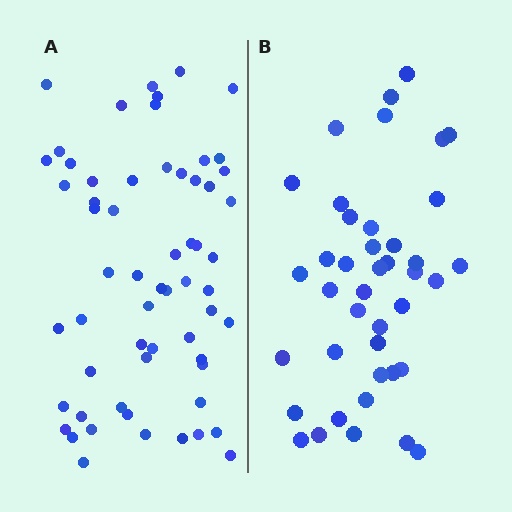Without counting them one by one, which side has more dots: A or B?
Region A (the left region) has more dots.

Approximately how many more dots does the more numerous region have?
Region A has approximately 20 more dots than region B.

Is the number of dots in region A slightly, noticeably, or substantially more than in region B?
Region A has substantially more. The ratio is roughly 1.5 to 1.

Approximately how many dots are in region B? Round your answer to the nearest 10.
About 40 dots. (The exact count is 41, which rounds to 40.)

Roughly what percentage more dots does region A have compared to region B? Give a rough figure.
About 45% more.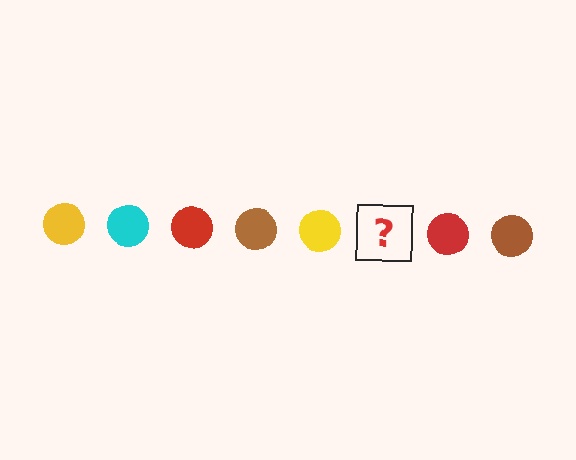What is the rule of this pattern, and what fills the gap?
The rule is that the pattern cycles through yellow, cyan, red, brown circles. The gap should be filled with a cyan circle.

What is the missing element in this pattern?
The missing element is a cyan circle.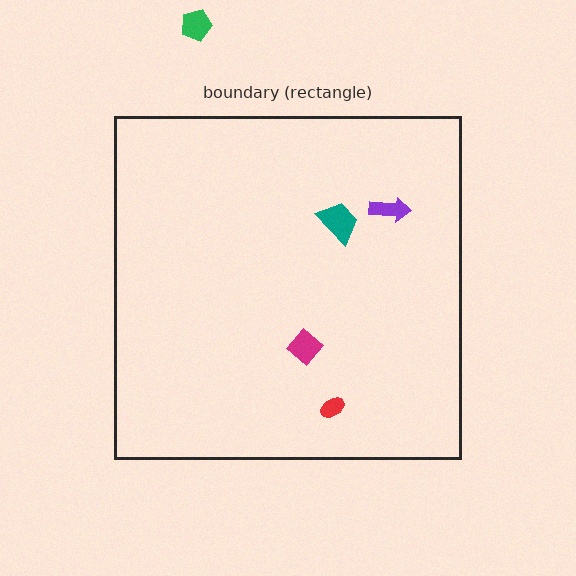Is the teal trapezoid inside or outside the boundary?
Inside.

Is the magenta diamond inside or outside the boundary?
Inside.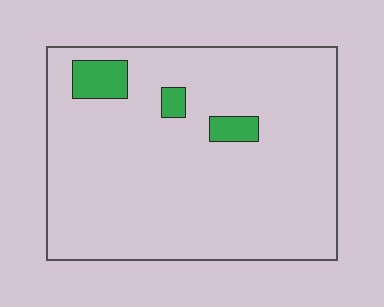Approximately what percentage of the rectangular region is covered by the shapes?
Approximately 5%.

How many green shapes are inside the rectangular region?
3.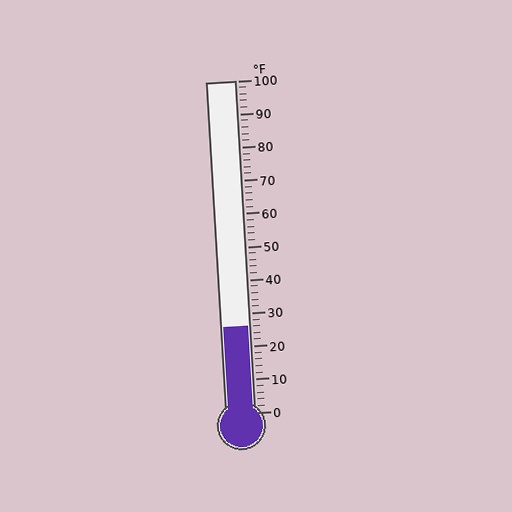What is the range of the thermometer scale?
The thermometer scale ranges from 0°F to 100°F.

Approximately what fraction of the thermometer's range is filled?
The thermometer is filled to approximately 25% of its range.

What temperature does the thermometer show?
The thermometer shows approximately 26°F.